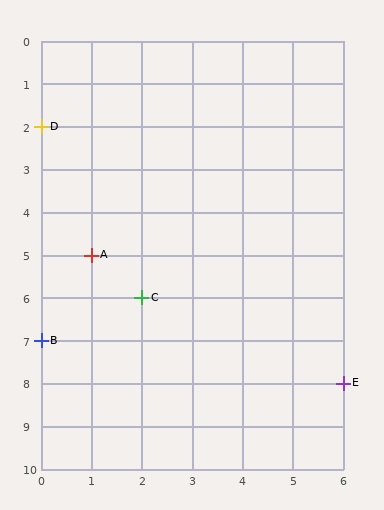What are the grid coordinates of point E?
Point E is at grid coordinates (6, 8).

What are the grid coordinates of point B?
Point B is at grid coordinates (0, 7).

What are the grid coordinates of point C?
Point C is at grid coordinates (2, 6).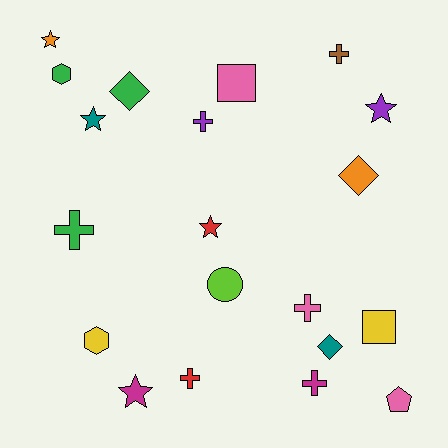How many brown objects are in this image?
There is 1 brown object.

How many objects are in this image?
There are 20 objects.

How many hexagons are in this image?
There are 2 hexagons.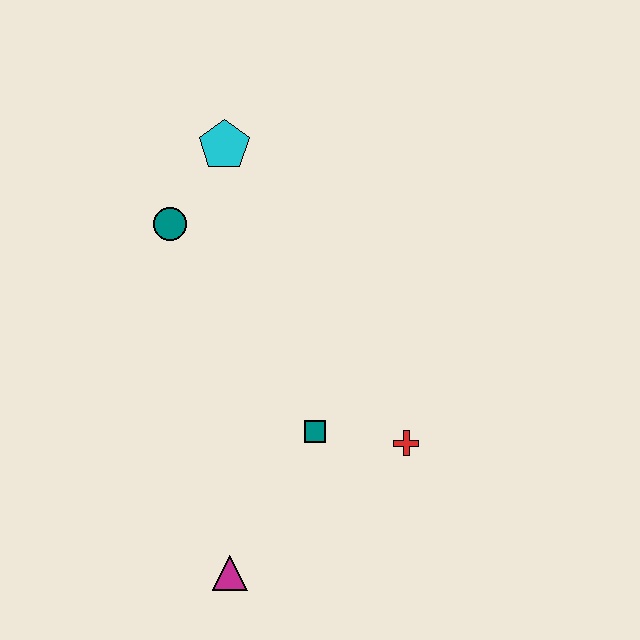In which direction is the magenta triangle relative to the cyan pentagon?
The magenta triangle is below the cyan pentagon.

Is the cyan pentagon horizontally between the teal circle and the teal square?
Yes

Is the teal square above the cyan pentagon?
No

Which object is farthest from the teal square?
The cyan pentagon is farthest from the teal square.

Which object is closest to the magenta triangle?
The teal square is closest to the magenta triangle.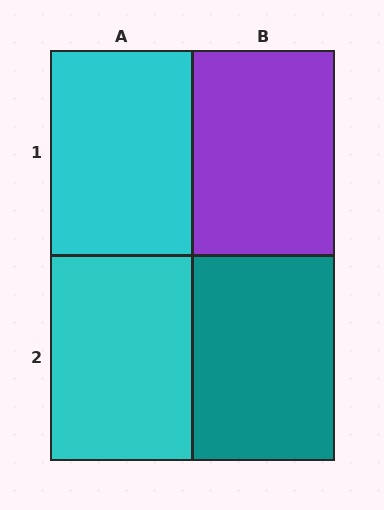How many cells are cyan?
2 cells are cyan.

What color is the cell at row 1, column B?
Purple.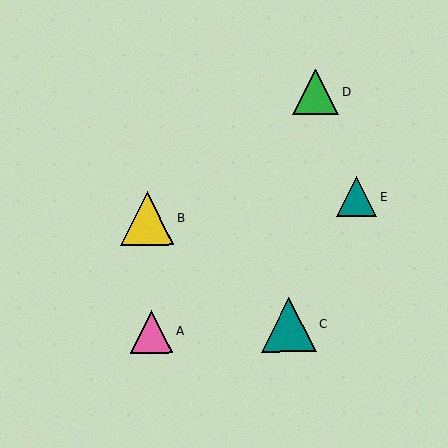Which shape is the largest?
The teal triangle (labeled C) is the largest.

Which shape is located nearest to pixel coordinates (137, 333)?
The pink triangle (labeled A) at (152, 332) is nearest to that location.